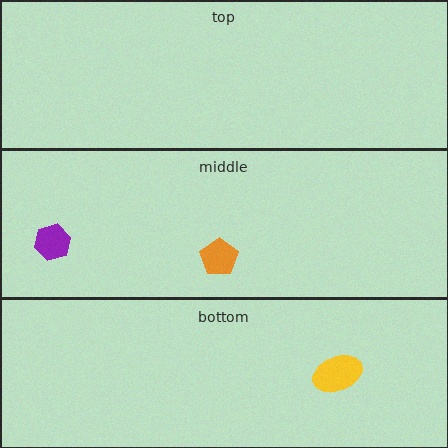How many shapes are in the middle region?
2.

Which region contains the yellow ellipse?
The bottom region.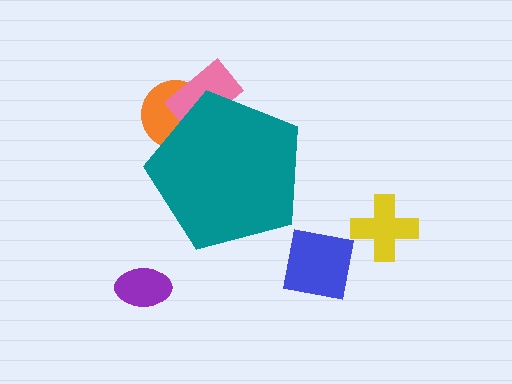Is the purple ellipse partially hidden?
No, the purple ellipse is fully visible.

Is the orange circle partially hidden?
Yes, the orange circle is partially hidden behind the teal pentagon.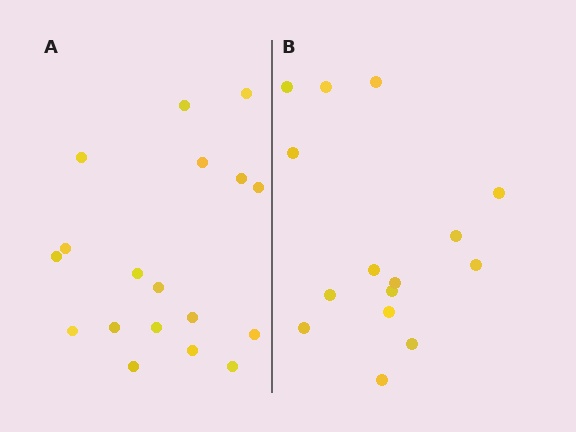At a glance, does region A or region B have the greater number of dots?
Region A (the left region) has more dots.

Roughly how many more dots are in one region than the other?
Region A has just a few more — roughly 2 or 3 more dots than region B.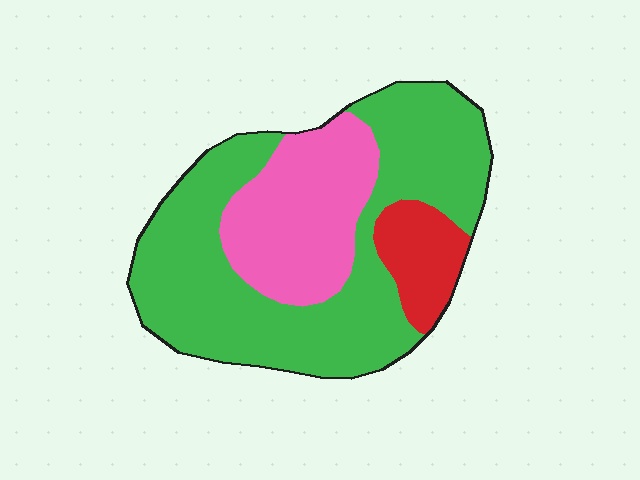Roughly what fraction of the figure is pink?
Pink covers 27% of the figure.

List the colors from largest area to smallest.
From largest to smallest: green, pink, red.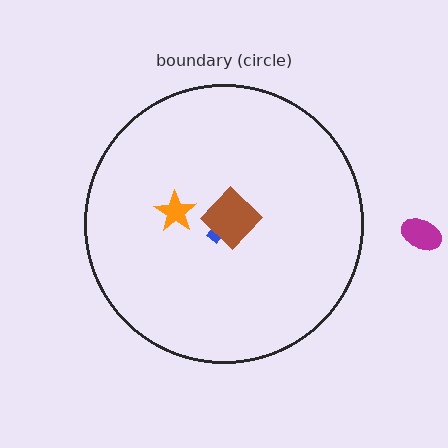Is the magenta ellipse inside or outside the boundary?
Outside.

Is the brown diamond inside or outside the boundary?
Inside.